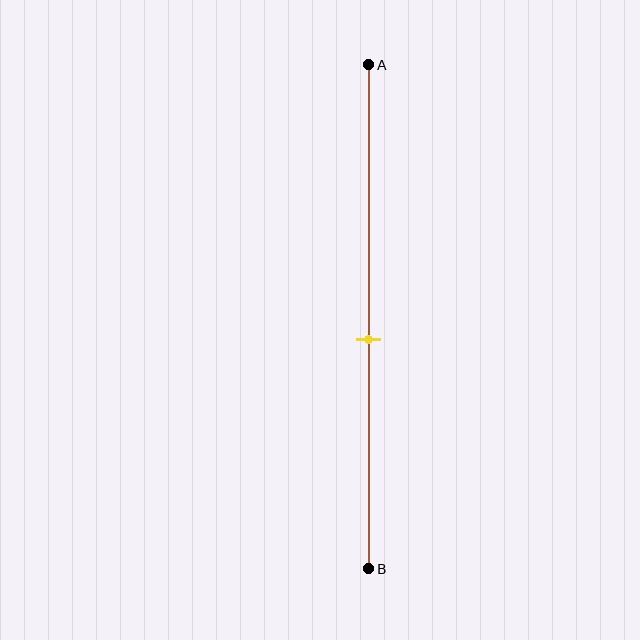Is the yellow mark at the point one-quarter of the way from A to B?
No, the mark is at about 55% from A, not at the 25% one-quarter point.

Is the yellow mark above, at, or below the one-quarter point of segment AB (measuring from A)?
The yellow mark is below the one-quarter point of segment AB.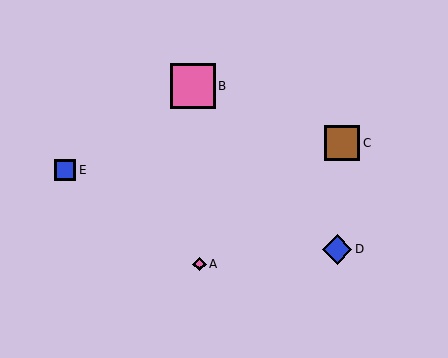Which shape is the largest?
The pink square (labeled B) is the largest.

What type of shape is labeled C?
Shape C is a brown square.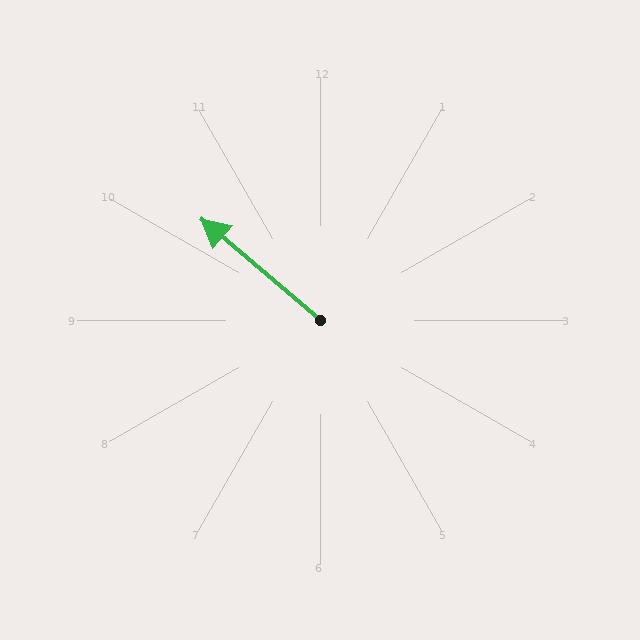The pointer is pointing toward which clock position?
Roughly 10 o'clock.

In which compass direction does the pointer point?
Northwest.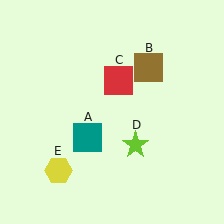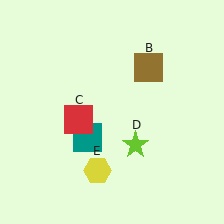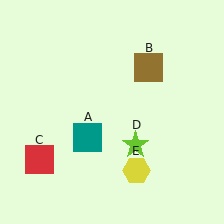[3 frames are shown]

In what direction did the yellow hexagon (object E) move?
The yellow hexagon (object E) moved right.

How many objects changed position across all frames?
2 objects changed position: red square (object C), yellow hexagon (object E).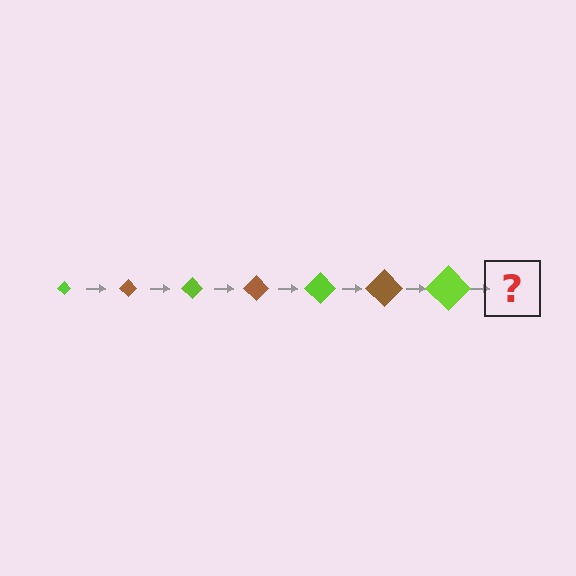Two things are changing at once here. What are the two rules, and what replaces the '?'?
The two rules are that the diamond grows larger each step and the color cycles through lime and brown. The '?' should be a brown diamond, larger than the previous one.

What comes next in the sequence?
The next element should be a brown diamond, larger than the previous one.